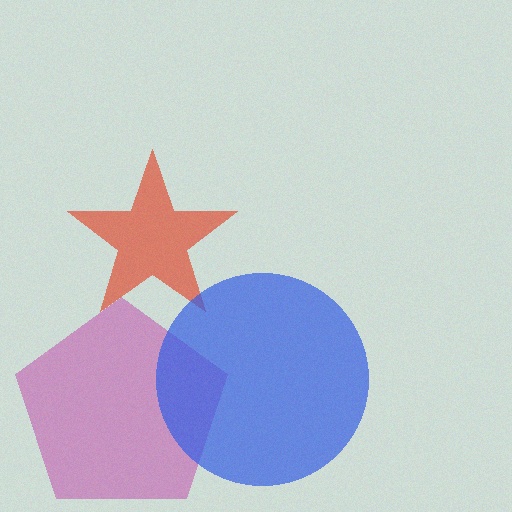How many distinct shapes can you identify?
There are 3 distinct shapes: a red star, a magenta pentagon, a blue circle.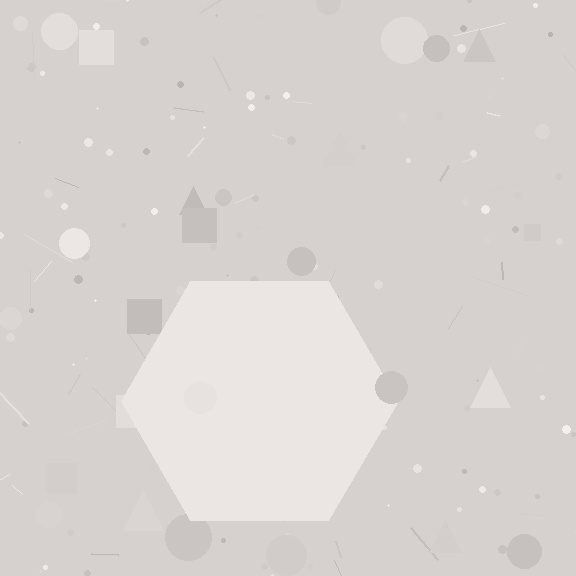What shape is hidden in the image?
A hexagon is hidden in the image.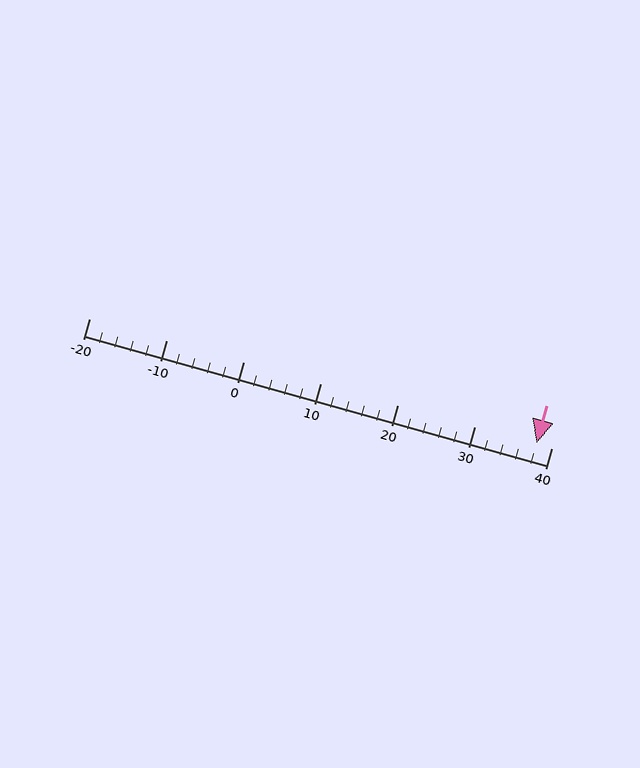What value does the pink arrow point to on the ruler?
The pink arrow points to approximately 38.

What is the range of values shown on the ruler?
The ruler shows values from -20 to 40.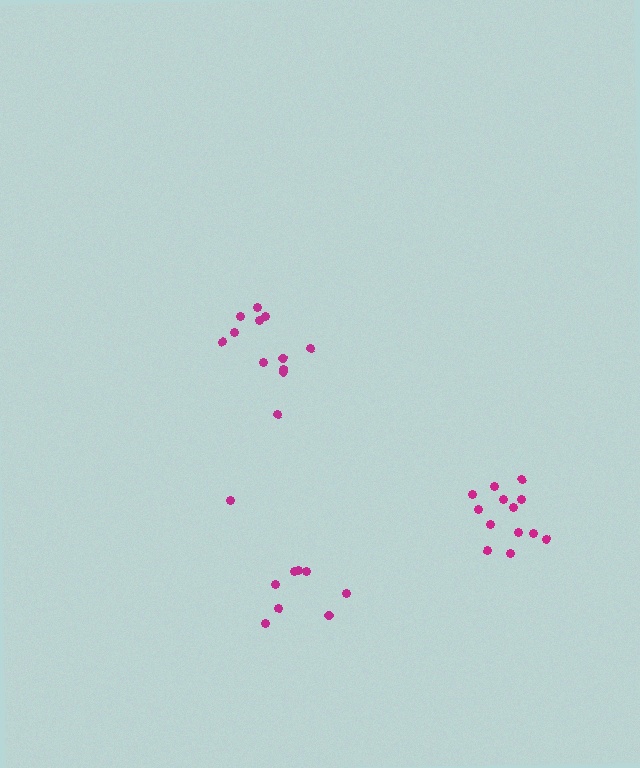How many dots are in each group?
Group 1: 9 dots, Group 2: 13 dots, Group 3: 12 dots (34 total).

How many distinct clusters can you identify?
There are 3 distinct clusters.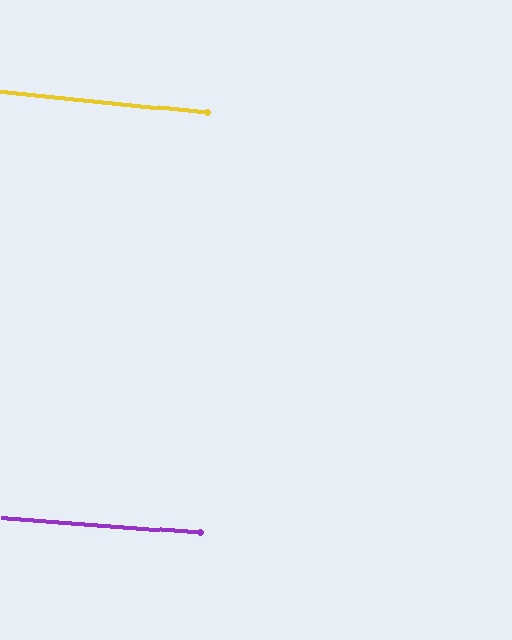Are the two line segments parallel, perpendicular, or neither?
Parallel — their directions differ by only 1.5°.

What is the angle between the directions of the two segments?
Approximately 2 degrees.